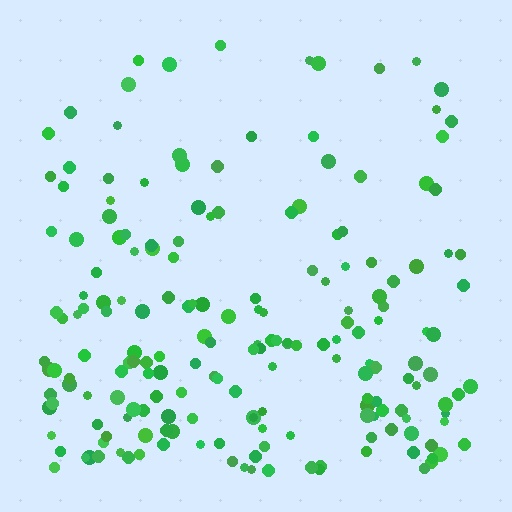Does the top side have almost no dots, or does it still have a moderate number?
Still a moderate number, just noticeably fewer than the bottom.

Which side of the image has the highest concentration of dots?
The bottom.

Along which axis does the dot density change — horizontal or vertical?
Vertical.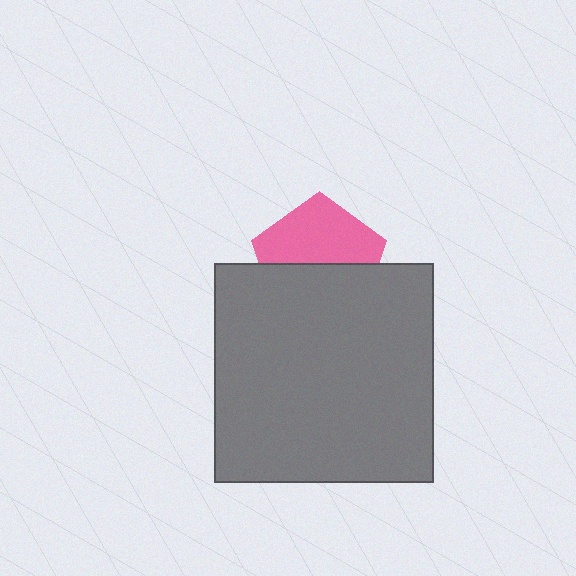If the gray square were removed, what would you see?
You would see the complete pink pentagon.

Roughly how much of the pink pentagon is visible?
About half of it is visible (roughly 52%).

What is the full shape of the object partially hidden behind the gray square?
The partially hidden object is a pink pentagon.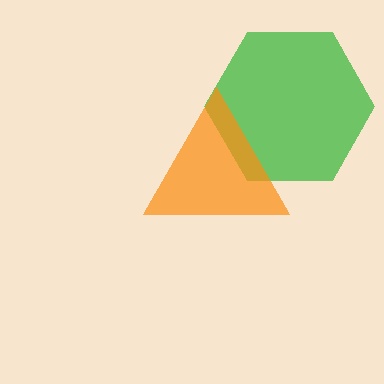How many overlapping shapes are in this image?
There are 2 overlapping shapes in the image.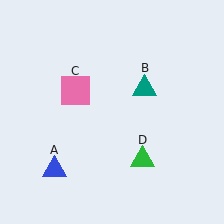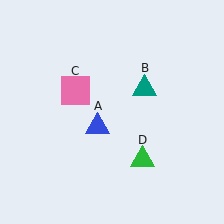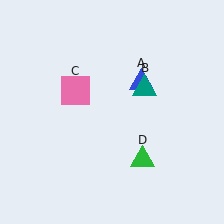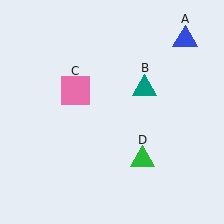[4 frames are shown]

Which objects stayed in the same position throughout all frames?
Teal triangle (object B) and pink square (object C) and green triangle (object D) remained stationary.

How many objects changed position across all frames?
1 object changed position: blue triangle (object A).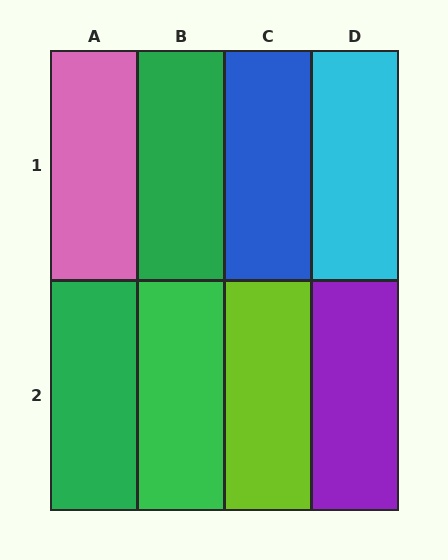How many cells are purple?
1 cell is purple.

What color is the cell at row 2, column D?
Purple.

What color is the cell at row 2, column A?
Green.